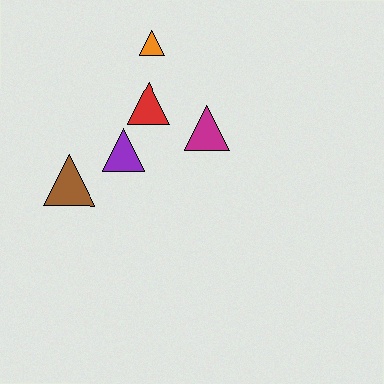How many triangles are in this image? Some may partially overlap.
There are 5 triangles.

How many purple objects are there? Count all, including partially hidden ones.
There is 1 purple object.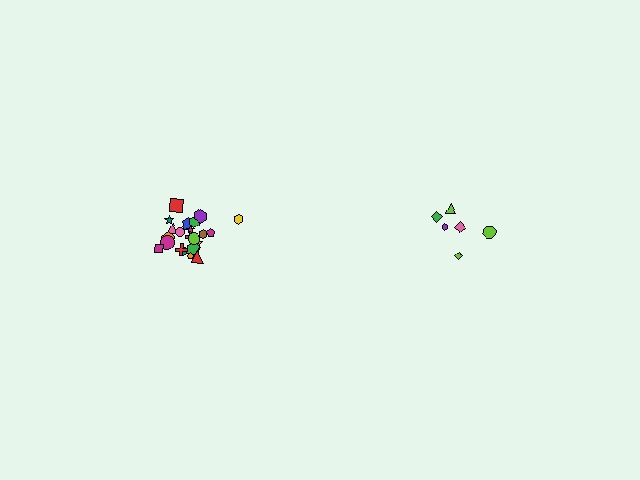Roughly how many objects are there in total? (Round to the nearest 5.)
Roughly 30 objects in total.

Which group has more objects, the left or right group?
The left group.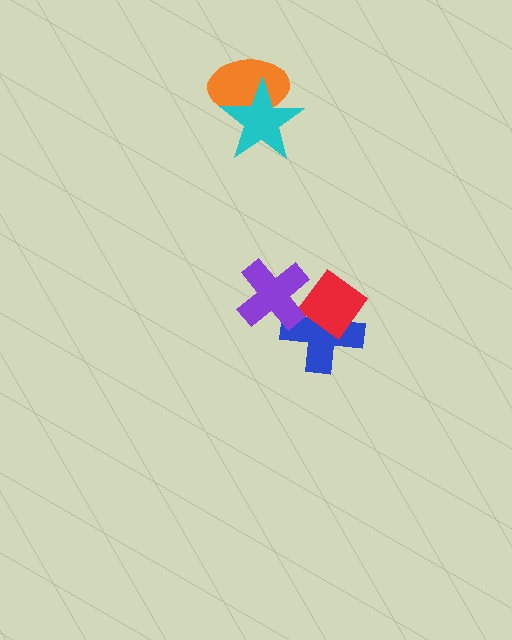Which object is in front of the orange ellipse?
The cyan star is in front of the orange ellipse.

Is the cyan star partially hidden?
No, no other shape covers it.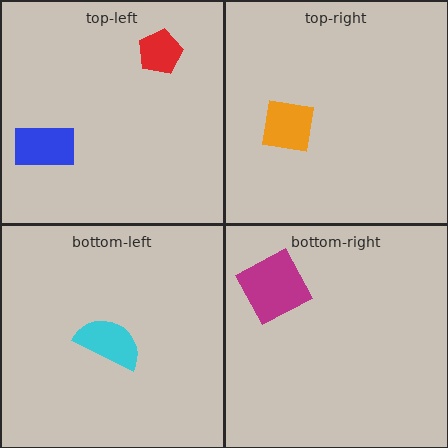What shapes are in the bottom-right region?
The magenta square.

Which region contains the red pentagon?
The top-left region.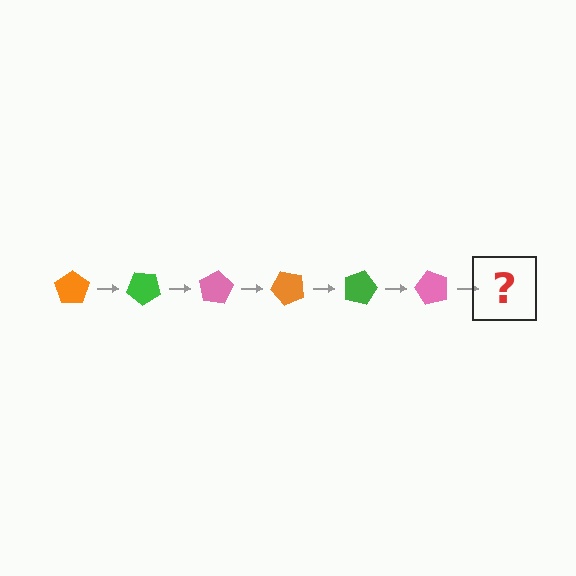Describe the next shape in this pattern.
It should be an orange pentagon, rotated 240 degrees from the start.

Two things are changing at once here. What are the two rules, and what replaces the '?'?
The two rules are that it rotates 40 degrees each step and the color cycles through orange, green, and pink. The '?' should be an orange pentagon, rotated 240 degrees from the start.